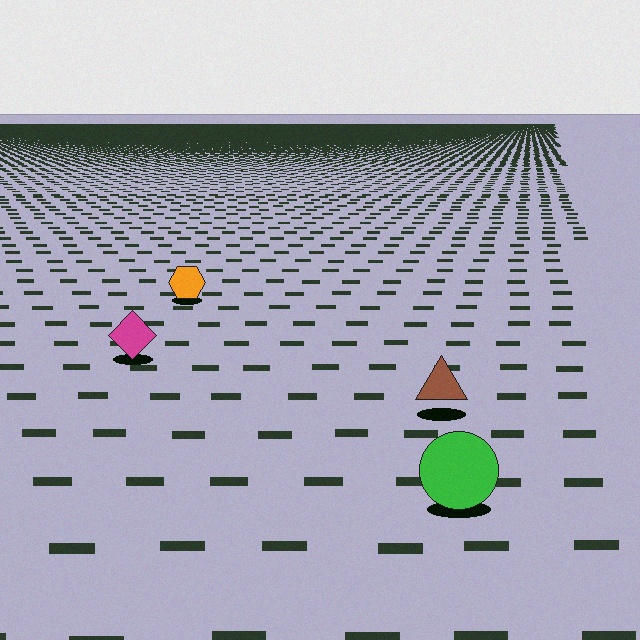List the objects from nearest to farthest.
From nearest to farthest: the green circle, the brown triangle, the magenta diamond, the orange hexagon.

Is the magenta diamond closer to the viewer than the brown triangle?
No. The brown triangle is closer — you can tell from the texture gradient: the ground texture is coarser near it.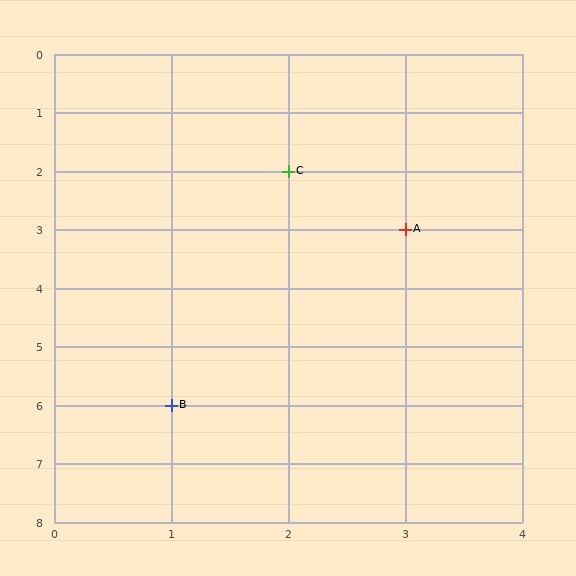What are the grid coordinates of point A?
Point A is at grid coordinates (3, 3).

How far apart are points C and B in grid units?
Points C and B are 1 column and 4 rows apart (about 4.1 grid units diagonally).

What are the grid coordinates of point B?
Point B is at grid coordinates (1, 6).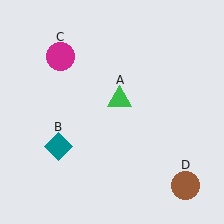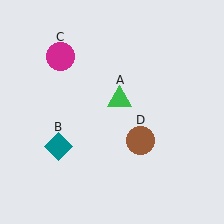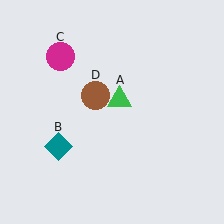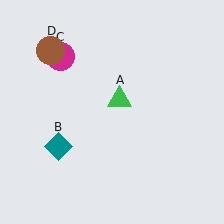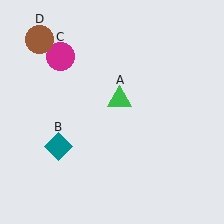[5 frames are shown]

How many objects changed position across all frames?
1 object changed position: brown circle (object D).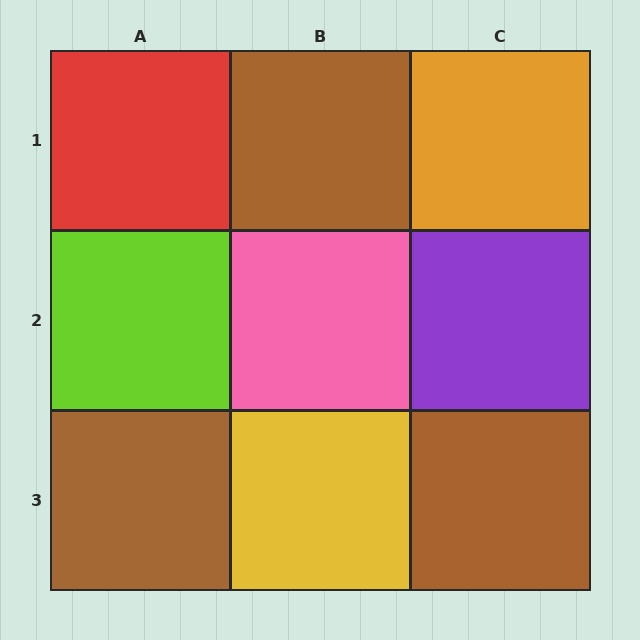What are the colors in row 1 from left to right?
Red, brown, orange.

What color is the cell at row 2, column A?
Lime.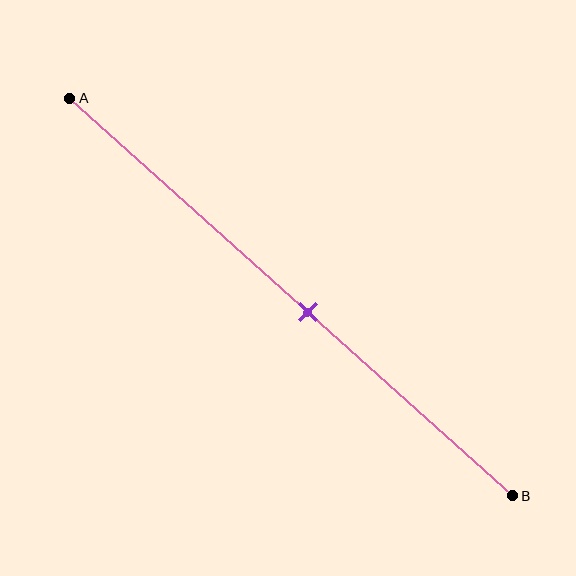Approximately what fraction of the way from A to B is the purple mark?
The purple mark is approximately 55% of the way from A to B.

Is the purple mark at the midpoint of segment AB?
No, the mark is at about 55% from A, not at the 50% midpoint.